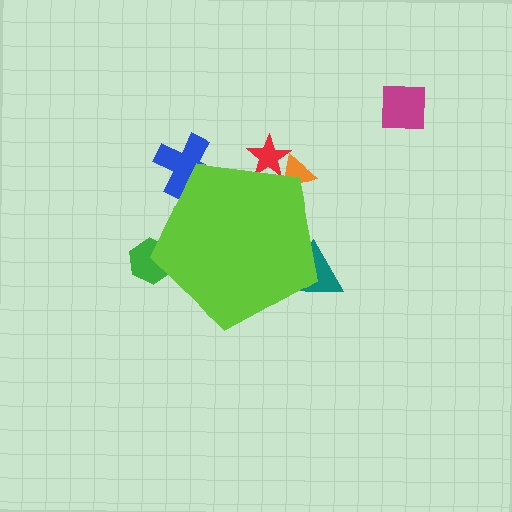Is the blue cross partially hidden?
Yes, the blue cross is partially hidden behind the lime pentagon.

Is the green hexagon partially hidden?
Yes, the green hexagon is partially hidden behind the lime pentagon.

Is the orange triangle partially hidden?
Yes, the orange triangle is partially hidden behind the lime pentagon.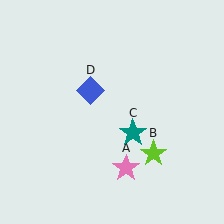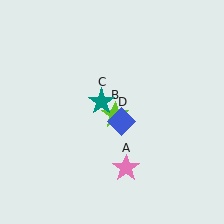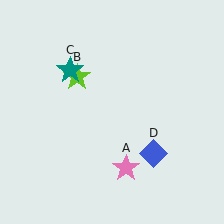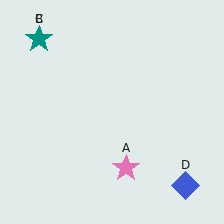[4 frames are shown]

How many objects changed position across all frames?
3 objects changed position: lime star (object B), teal star (object C), blue diamond (object D).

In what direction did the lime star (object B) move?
The lime star (object B) moved up and to the left.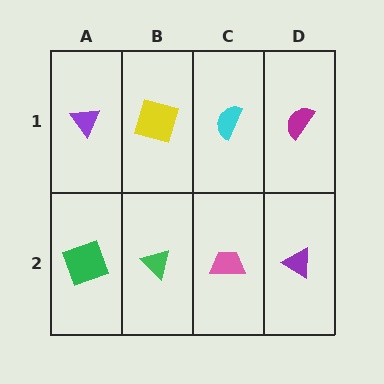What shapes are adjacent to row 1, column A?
A green square (row 2, column A), a yellow square (row 1, column B).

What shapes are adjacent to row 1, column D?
A purple triangle (row 2, column D), a cyan semicircle (row 1, column C).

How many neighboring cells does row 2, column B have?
3.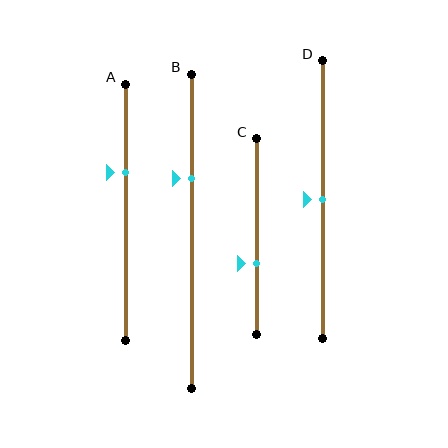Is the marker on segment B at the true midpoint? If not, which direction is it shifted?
No, the marker on segment B is shifted upward by about 17% of the segment length.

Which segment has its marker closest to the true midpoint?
Segment D has its marker closest to the true midpoint.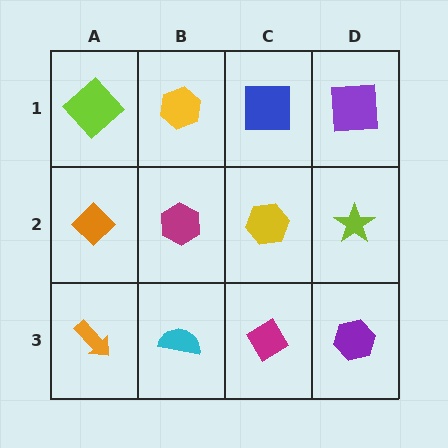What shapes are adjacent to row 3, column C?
A yellow hexagon (row 2, column C), a cyan semicircle (row 3, column B), a purple hexagon (row 3, column D).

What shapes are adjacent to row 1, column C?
A yellow hexagon (row 2, column C), a yellow hexagon (row 1, column B), a purple square (row 1, column D).